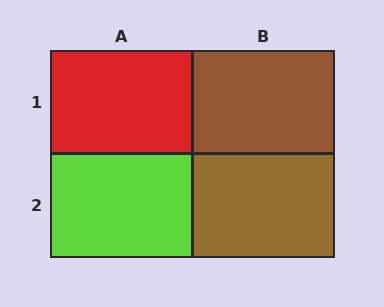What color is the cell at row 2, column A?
Lime.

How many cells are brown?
2 cells are brown.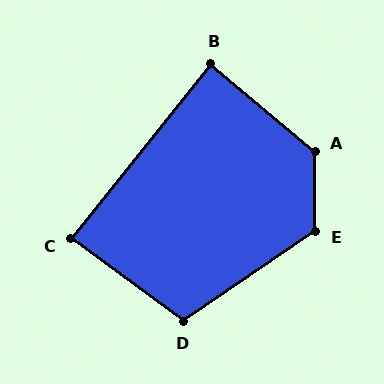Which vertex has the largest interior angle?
A, at approximately 130 degrees.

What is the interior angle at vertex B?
Approximately 89 degrees (approximately right).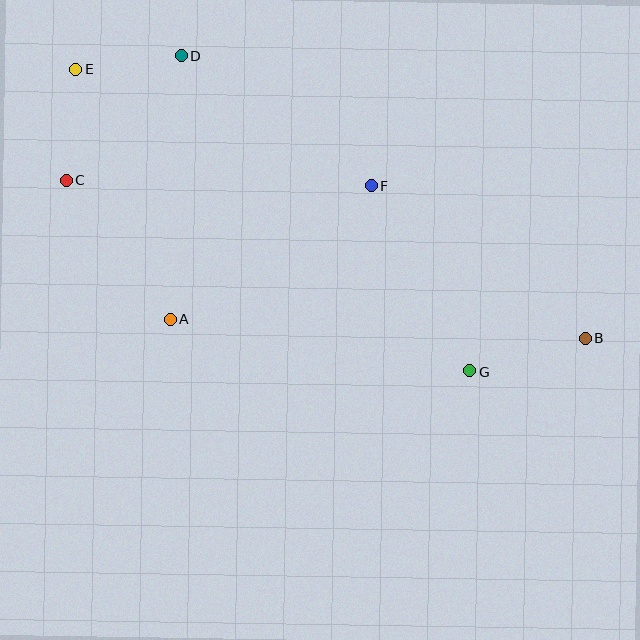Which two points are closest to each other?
Points D and E are closest to each other.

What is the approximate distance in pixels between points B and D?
The distance between B and D is approximately 493 pixels.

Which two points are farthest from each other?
Points B and E are farthest from each other.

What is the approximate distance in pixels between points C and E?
The distance between C and E is approximately 111 pixels.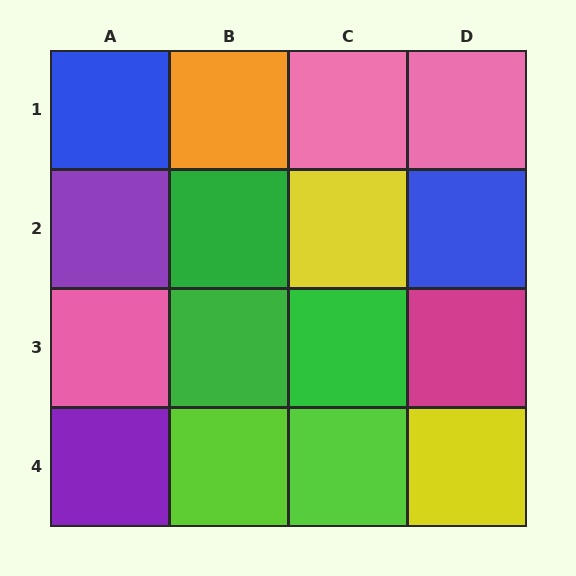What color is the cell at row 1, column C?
Pink.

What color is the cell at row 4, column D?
Yellow.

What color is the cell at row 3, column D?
Magenta.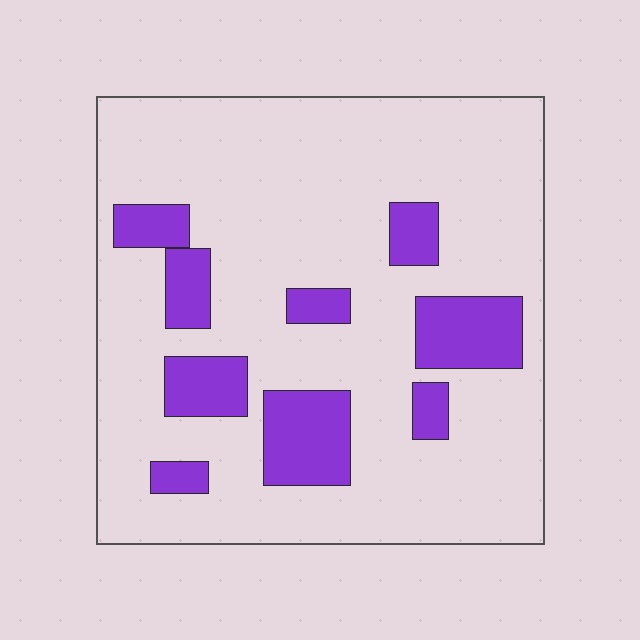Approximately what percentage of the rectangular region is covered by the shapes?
Approximately 20%.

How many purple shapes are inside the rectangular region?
9.